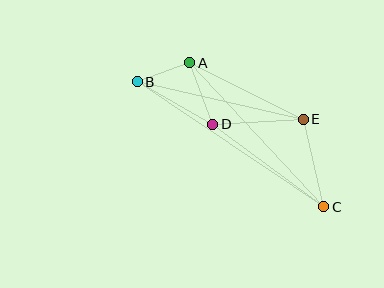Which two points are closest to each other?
Points A and B are closest to each other.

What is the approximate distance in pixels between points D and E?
The distance between D and E is approximately 91 pixels.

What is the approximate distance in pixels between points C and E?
The distance between C and E is approximately 90 pixels.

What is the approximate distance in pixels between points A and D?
The distance between A and D is approximately 66 pixels.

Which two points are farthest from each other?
Points B and C are farthest from each other.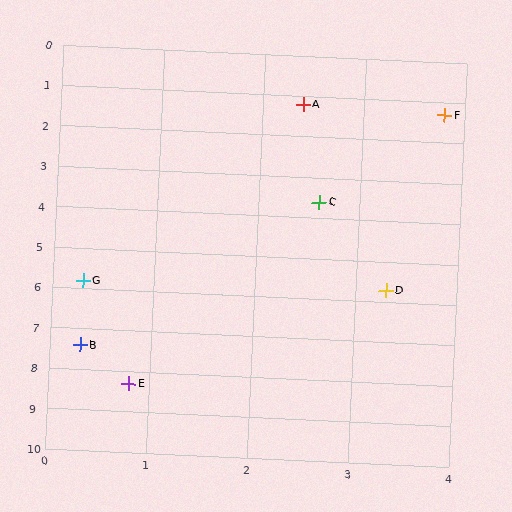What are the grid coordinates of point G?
Point G is at approximately (0.3, 5.8).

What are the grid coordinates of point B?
Point B is at approximately (0.3, 7.4).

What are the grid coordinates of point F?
Point F is at approximately (3.8, 1.3).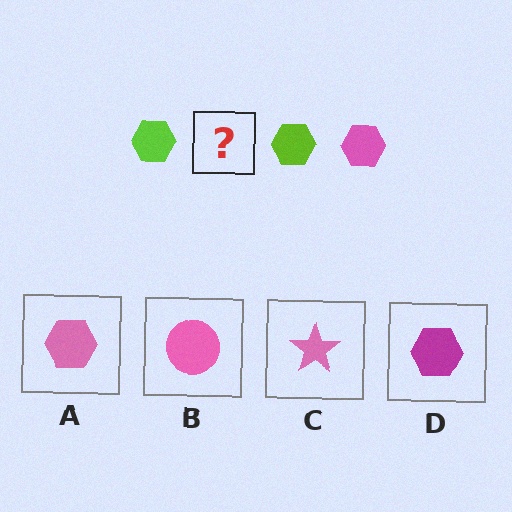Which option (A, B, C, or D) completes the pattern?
A.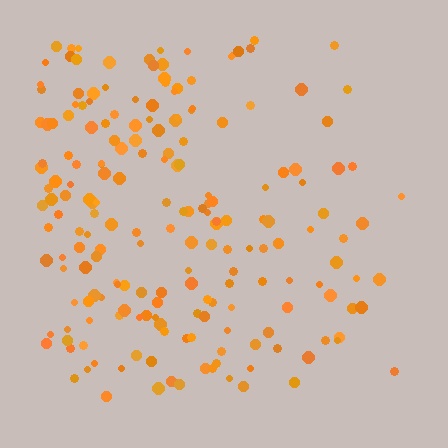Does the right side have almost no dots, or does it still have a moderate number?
Still a moderate number, just noticeably fewer than the left.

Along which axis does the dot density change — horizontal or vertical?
Horizontal.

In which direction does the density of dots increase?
From right to left, with the left side densest.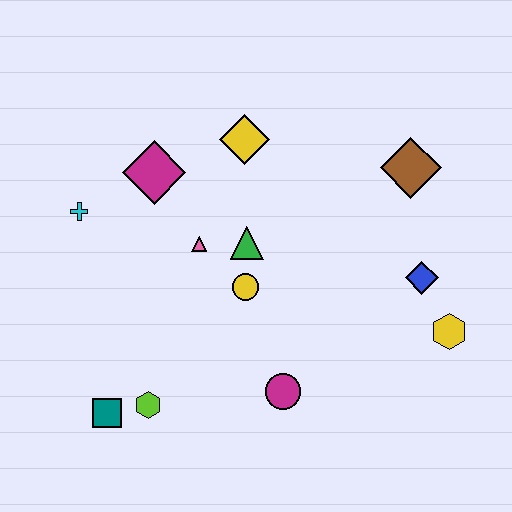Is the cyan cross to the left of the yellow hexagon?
Yes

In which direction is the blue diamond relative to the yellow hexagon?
The blue diamond is above the yellow hexagon.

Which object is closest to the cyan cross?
The magenta diamond is closest to the cyan cross.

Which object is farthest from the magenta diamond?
The yellow hexagon is farthest from the magenta diamond.